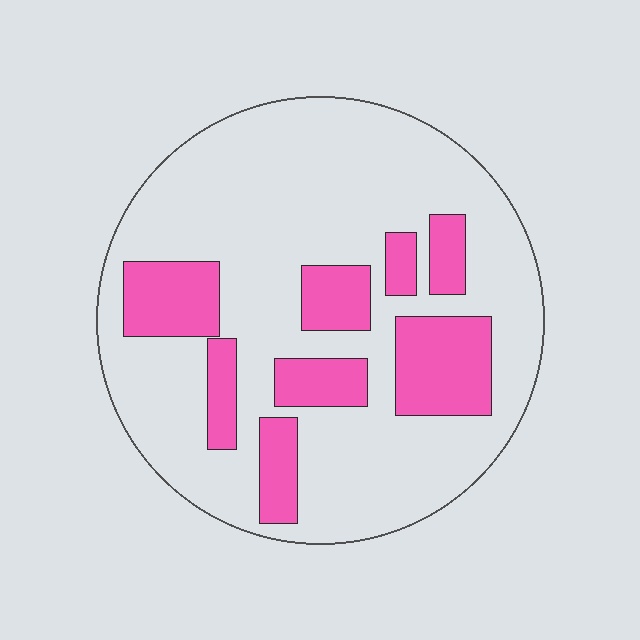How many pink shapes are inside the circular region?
8.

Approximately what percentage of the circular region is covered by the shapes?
Approximately 25%.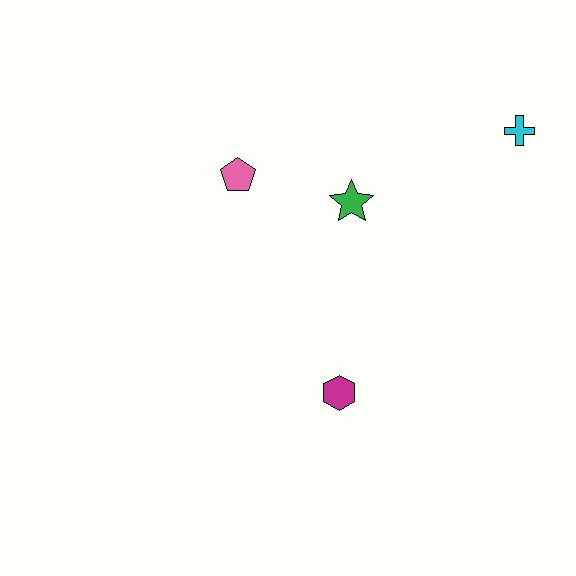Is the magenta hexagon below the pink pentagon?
Yes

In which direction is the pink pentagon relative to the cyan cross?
The pink pentagon is to the left of the cyan cross.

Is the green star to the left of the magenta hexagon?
No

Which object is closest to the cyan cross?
The green star is closest to the cyan cross.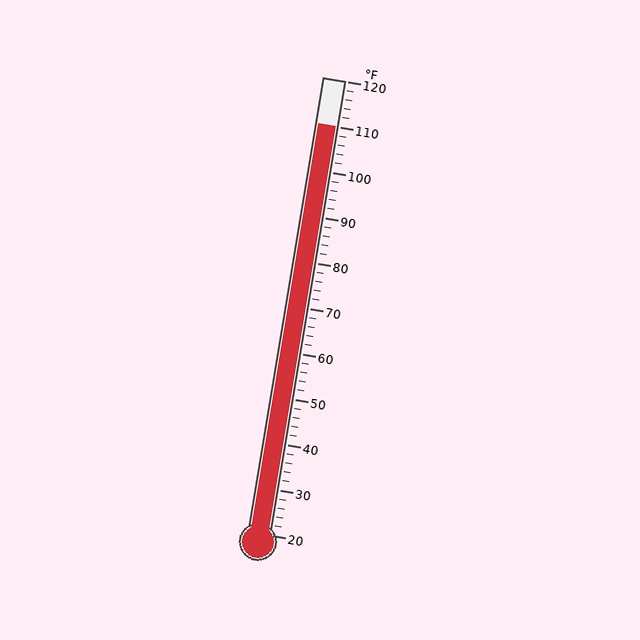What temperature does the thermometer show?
The thermometer shows approximately 110°F.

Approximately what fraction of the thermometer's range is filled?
The thermometer is filled to approximately 90% of its range.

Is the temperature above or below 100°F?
The temperature is above 100°F.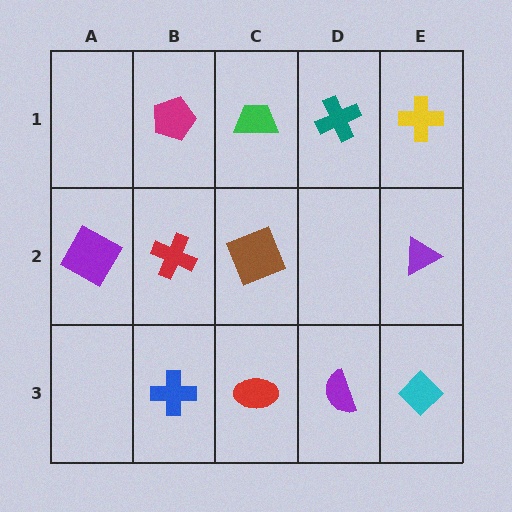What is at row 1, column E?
A yellow cross.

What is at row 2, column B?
A red cross.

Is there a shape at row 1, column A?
No, that cell is empty.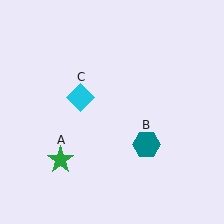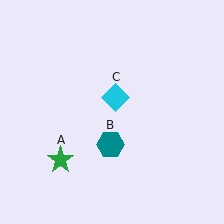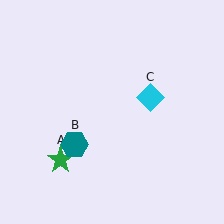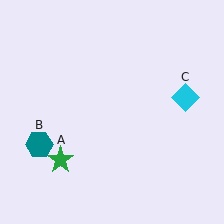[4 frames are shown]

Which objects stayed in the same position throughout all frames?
Green star (object A) remained stationary.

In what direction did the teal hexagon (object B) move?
The teal hexagon (object B) moved left.